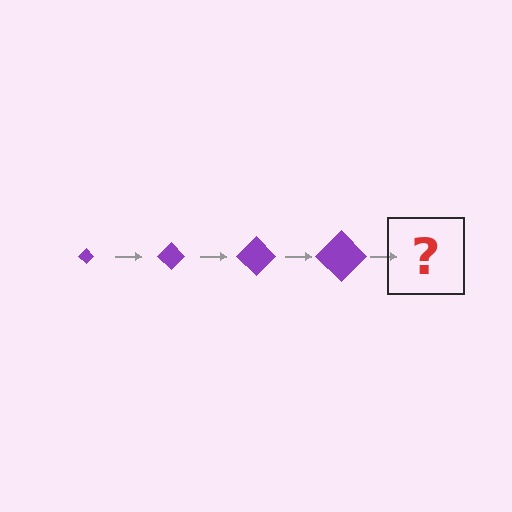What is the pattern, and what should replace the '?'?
The pattern is that the diamond gets progressively larger each step. The '?' should be a purple diamond, larger than the previous one.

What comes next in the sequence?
The next element should be a purple diamond, larger than the previous one.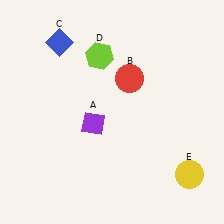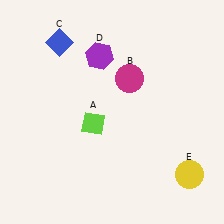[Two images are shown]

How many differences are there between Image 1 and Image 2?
There are 3 differences between the two images.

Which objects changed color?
A changed from purple to lime. B changed from red to magenta. D changed from lime to purple.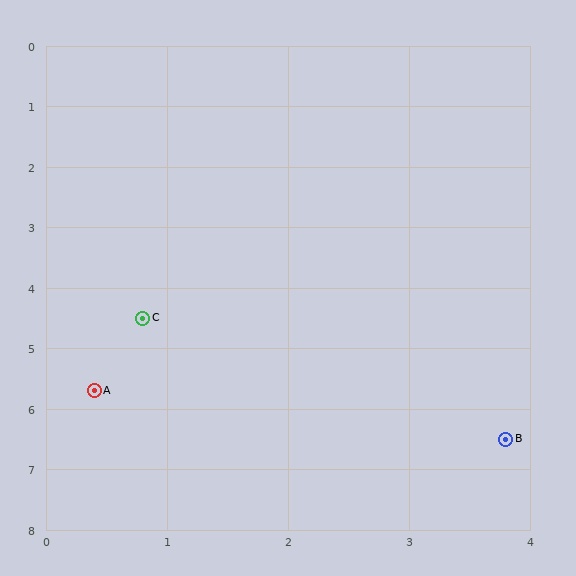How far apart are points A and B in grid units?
Points A and B are about 3.5 grid units apart.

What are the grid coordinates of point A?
Point A is at approximately (0.4, 5.7).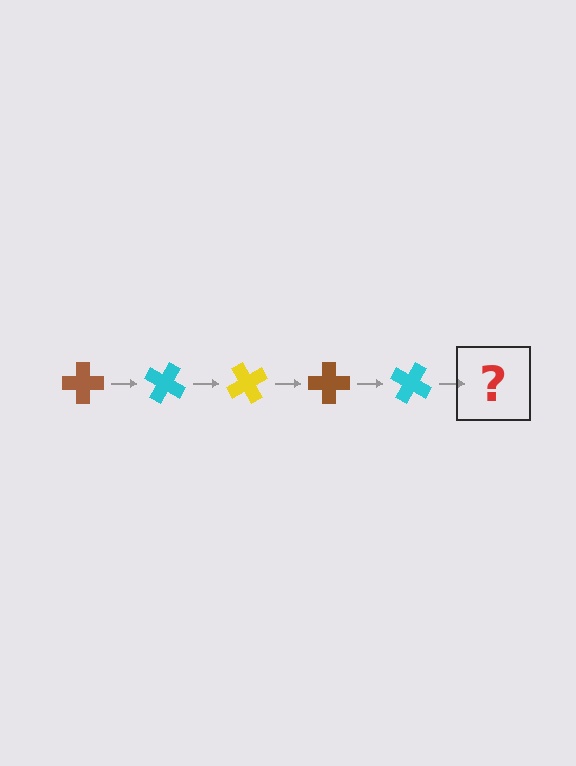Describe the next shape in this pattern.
It should be a yellow cross, rotated 150 degrees from the start.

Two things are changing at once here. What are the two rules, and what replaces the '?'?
The two rules are that it rotates 30 degrees each step and the color cycles through brown, cyan, and yellow. The '?' should be a yellow cross, rotated 150 degrees from the start.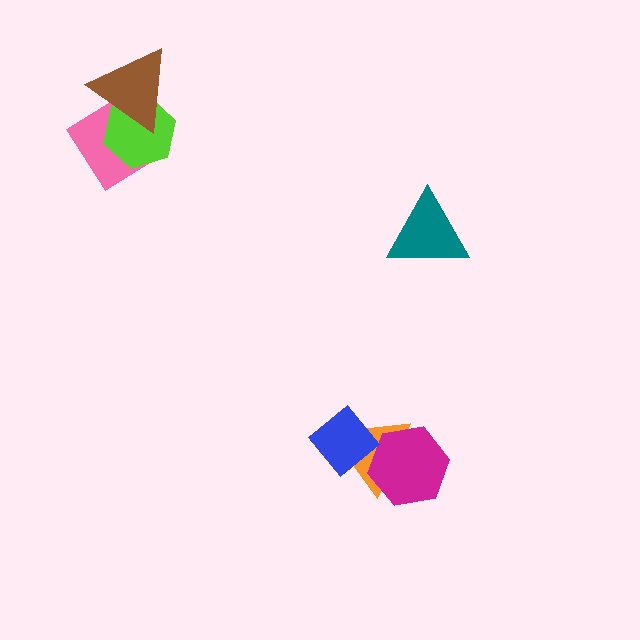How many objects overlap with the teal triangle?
0 objects overlap with the teal triangle.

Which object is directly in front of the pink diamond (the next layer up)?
The lime hexagon is directly in front of the pink diamond.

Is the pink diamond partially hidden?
Yes, it is partially covered by another shape.